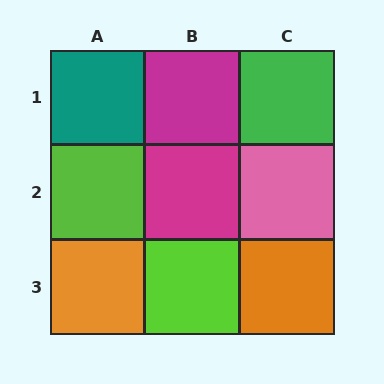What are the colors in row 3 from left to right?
Orange, lime, orange.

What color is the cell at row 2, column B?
Magenta.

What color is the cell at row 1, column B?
Magenta.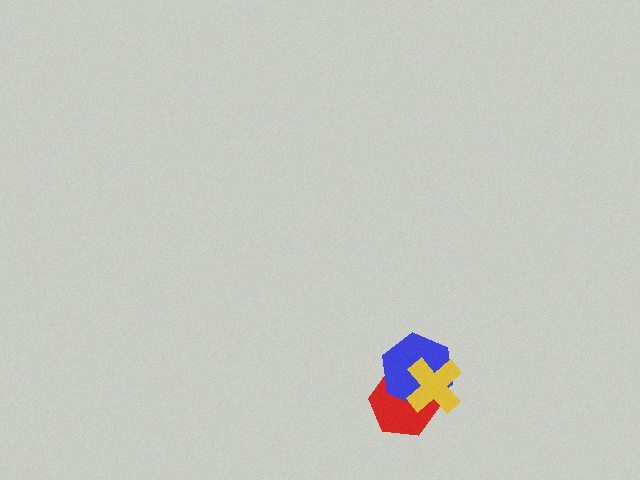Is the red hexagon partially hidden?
Yes, it is partially covered by another shape.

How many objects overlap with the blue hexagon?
2 objects overlap with the blue hexagon.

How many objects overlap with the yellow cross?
2 objects overlap with the yellow cross.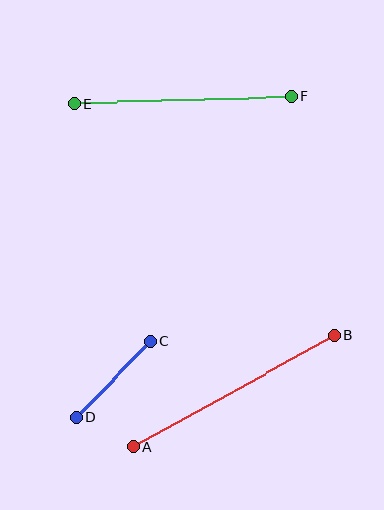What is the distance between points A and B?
The distance is approximately 229 pixels.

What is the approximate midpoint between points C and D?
The midpoint is at approximately (113, 379) pixels.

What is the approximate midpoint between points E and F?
The midpoint is at approximately (183, 100) pixels.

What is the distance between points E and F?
The distance is approximately 217 pixels.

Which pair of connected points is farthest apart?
Points A and B are farthest apart.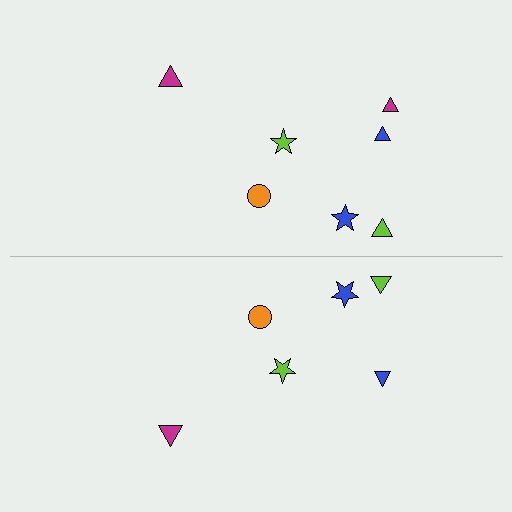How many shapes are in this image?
There are 13 shapes in this image.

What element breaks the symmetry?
A magenta triangle is missing from the bottom side.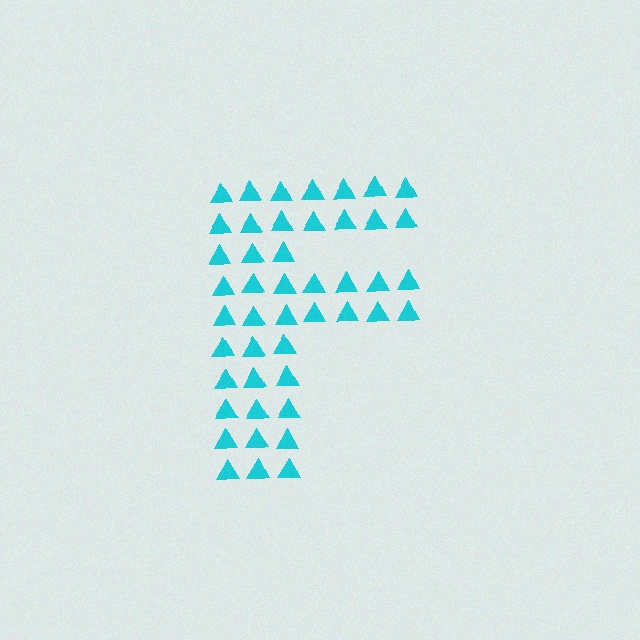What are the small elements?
The small elements are triangles.